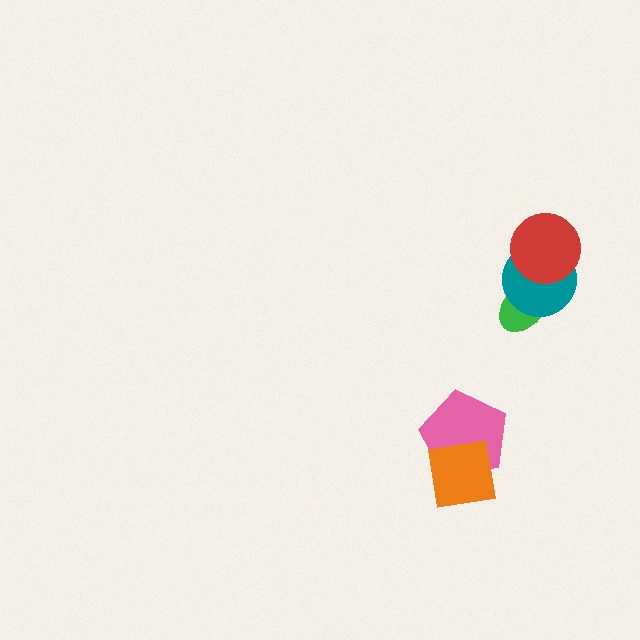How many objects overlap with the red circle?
1 object overlaps with the red circle.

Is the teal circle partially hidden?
Yes, it is partially covered by another shape.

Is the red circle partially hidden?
No, no other shape covers it.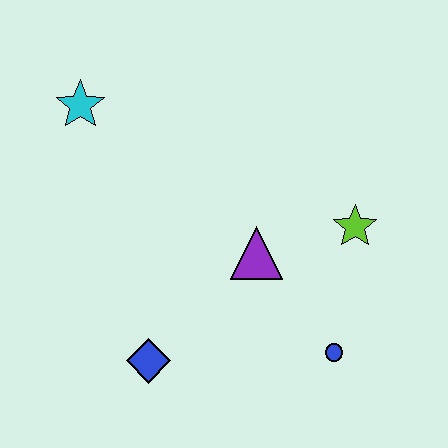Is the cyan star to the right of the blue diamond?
No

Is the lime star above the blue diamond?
Yes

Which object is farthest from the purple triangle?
The cyan star is farthest from the purple triangle.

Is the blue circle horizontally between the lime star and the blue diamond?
Yes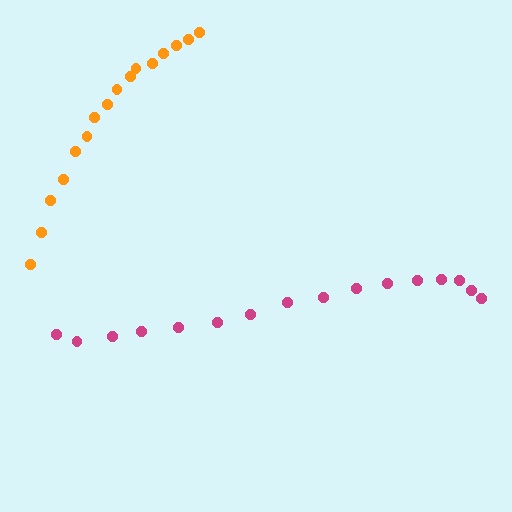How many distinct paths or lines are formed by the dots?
There are 2 distinct paths.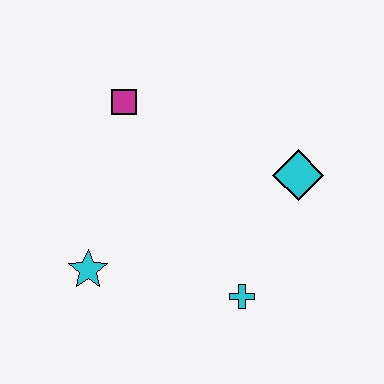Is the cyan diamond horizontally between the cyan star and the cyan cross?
No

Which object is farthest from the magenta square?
The cyan cross is farthest from the magenta square.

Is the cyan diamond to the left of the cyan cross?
No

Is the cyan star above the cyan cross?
Yes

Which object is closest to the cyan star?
The cyan cross is closest to the cyan star.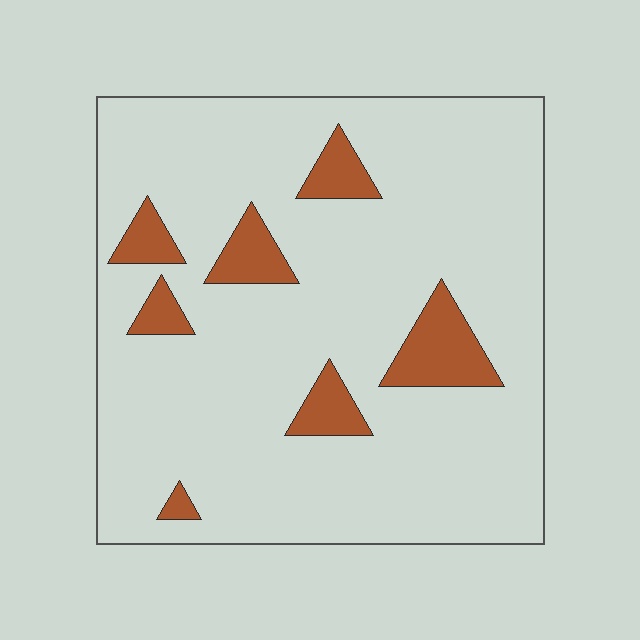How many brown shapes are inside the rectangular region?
7.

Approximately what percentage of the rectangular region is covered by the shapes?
Approximately 10%.